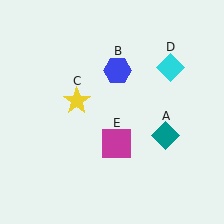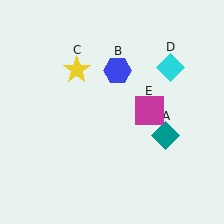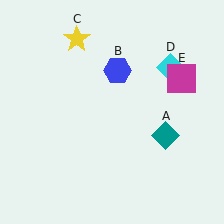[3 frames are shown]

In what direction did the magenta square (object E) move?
The magenta square (object E) moved up and to the right.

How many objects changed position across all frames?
2 objects changed position: yellow star (object C), magenta square (object E).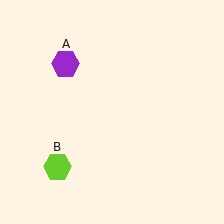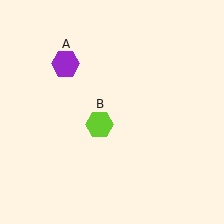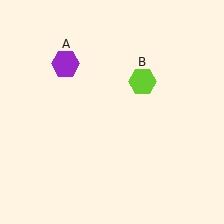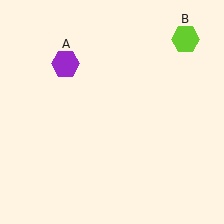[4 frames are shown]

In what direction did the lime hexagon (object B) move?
The lime hexagon (object B) moved up and to the right.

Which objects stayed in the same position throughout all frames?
Purple hexagon (object A) remained stationary.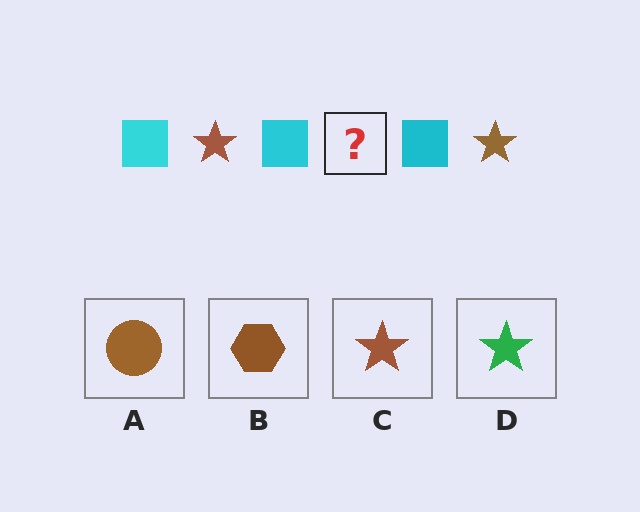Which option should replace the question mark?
Option C.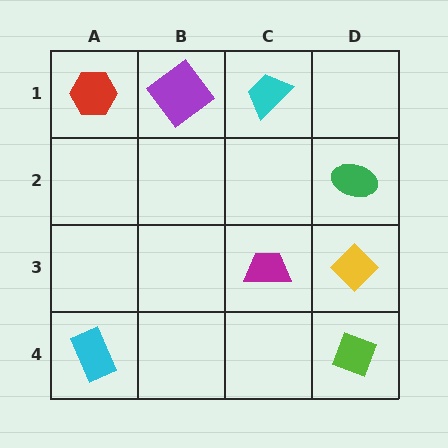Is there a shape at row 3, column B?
No, that cell is empty.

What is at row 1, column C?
A cyan trapezoid.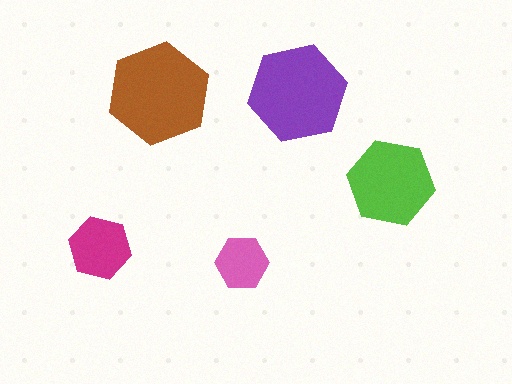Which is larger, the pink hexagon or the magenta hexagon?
The magenta one.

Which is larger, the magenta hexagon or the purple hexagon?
The purple one.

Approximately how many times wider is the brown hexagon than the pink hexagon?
About 2 times wider.